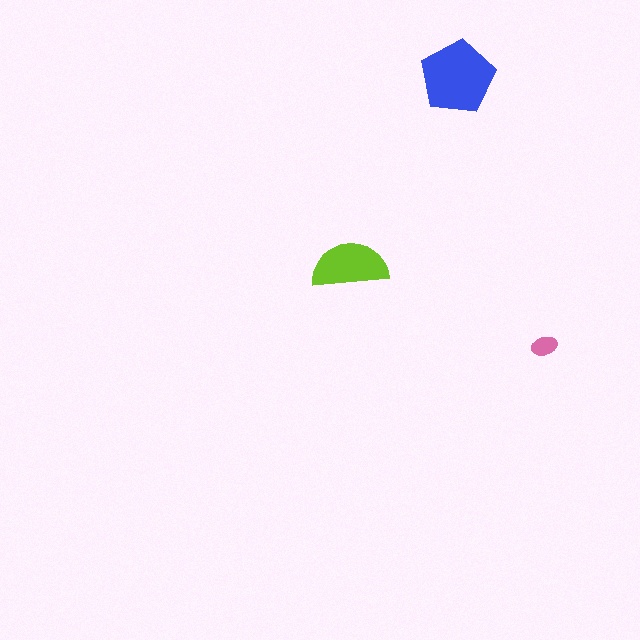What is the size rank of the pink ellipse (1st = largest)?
3rd.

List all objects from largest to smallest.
The blue pentagon, the lime semicircle, the pink ellipse.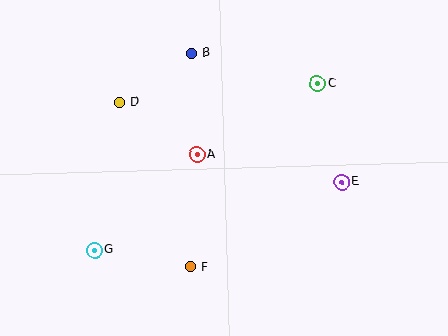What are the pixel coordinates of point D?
Point D is at (120, 102).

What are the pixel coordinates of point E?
Point E is at (342, 182).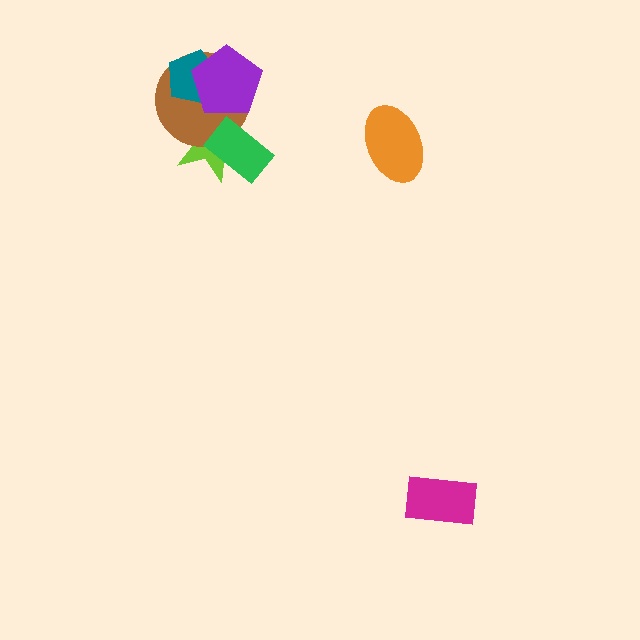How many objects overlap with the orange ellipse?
0 objects overlap with the orange ellipse.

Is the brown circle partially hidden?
Yes, it is partially covered by another shape.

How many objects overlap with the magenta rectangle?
0 objects overlap with the magenta rectangle.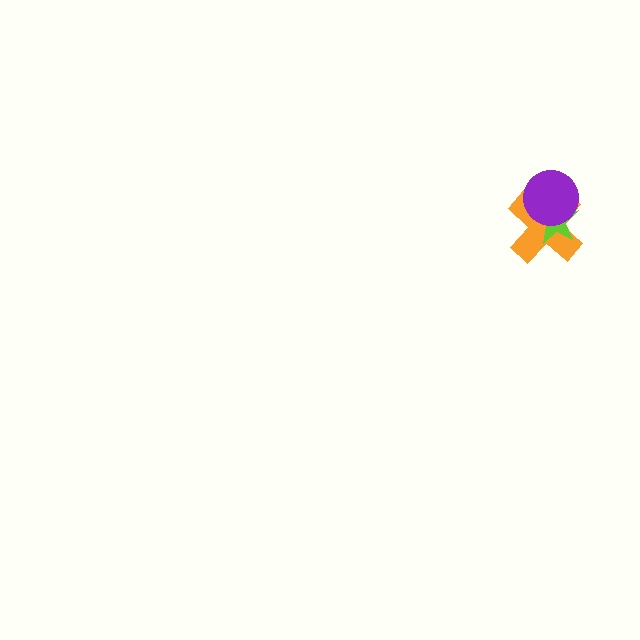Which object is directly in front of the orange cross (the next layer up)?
The lime star is directly in front of the orange cross.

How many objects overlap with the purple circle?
2 objects overlap with the purple circle.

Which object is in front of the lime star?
The purple circle is in front of the lime star.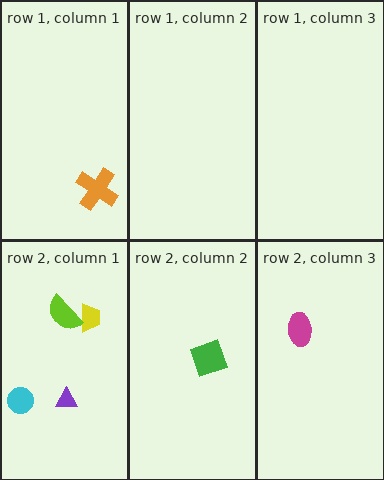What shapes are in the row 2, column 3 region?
The magenta ellipse.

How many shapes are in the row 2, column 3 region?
1.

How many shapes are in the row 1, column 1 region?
1.